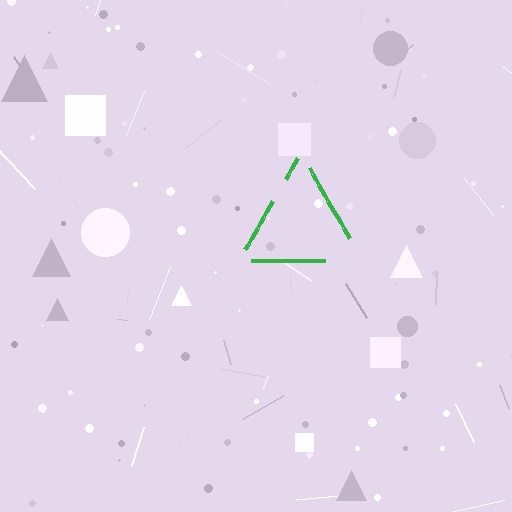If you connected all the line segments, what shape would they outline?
They would outline a triangle.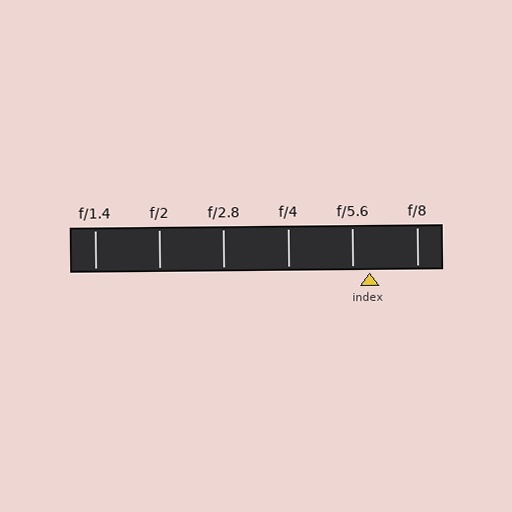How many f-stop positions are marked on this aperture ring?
There are 6 f-stop positions marked.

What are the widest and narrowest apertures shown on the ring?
The widest aperture shown is f/1.4 and the narrowest is f/8.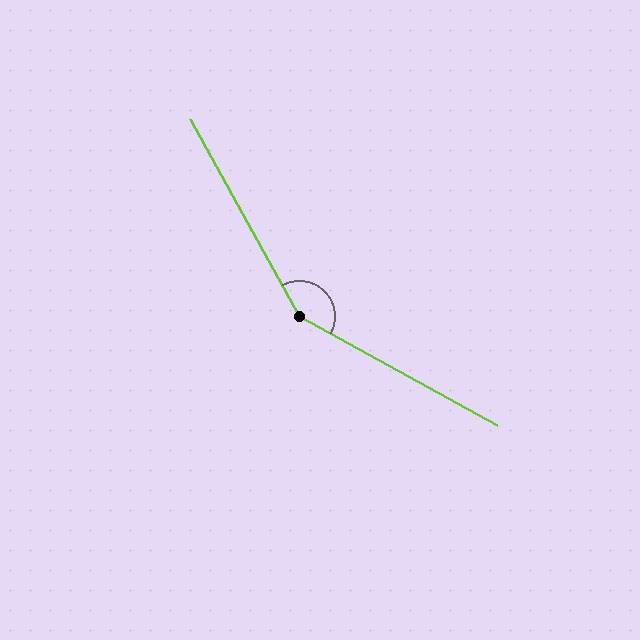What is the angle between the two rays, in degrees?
Approximately 148 degrees.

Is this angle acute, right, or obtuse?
It is obtuse.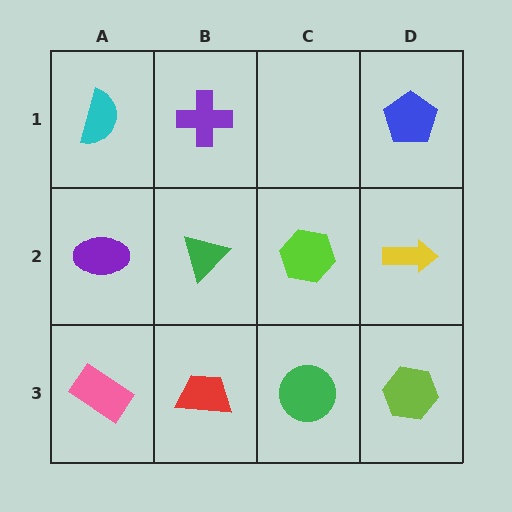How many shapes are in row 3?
4 shapes.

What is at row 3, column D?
A lime hexagon.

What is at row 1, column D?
A blue pentagon.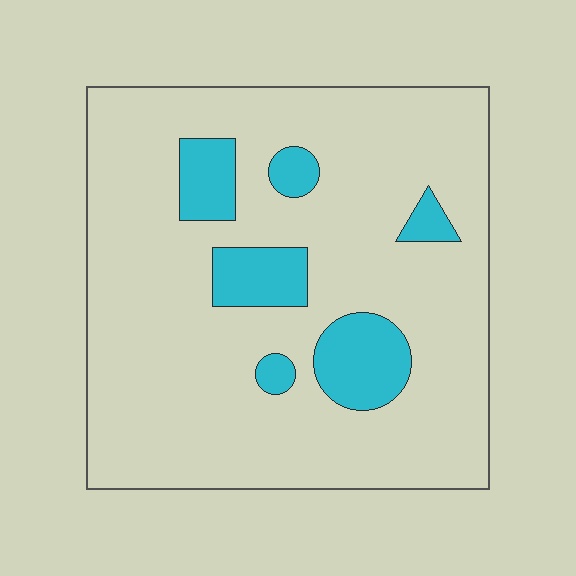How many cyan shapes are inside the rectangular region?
6.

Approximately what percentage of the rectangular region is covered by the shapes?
Approximately 15%.